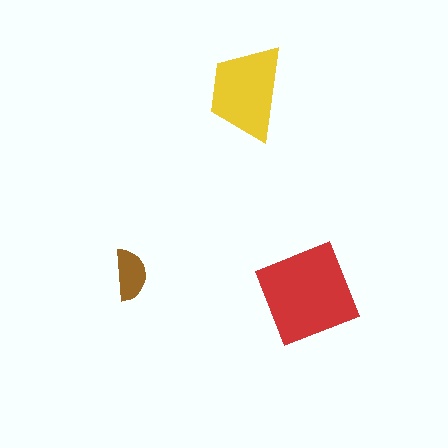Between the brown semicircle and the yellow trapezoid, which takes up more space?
The yellow trapezoid.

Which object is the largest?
The red diamond.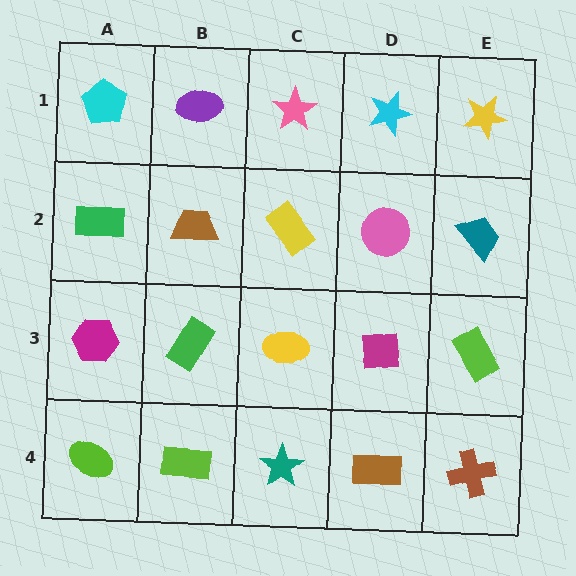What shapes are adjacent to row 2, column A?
A cyan pentagon (row 1, column A), a magenta hexagon (row 3, column A), a brown trapezoid (row 2, column B).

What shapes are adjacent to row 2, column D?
A cyan star (row 1, column D), a magenta square (row 3, column D), a yellow rectangle (row 2, column C), a teal trapezoid (row 2, column E).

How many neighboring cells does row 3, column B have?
4.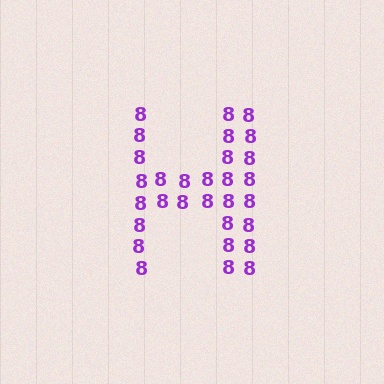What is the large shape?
The large shape is the letter H.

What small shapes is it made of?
It is made of small digit 8's.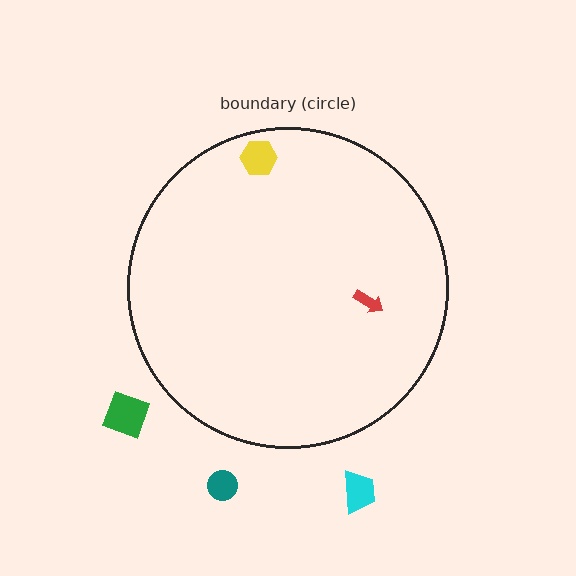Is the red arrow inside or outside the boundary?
Inside.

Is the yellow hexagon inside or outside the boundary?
Inside.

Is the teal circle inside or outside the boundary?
Outside.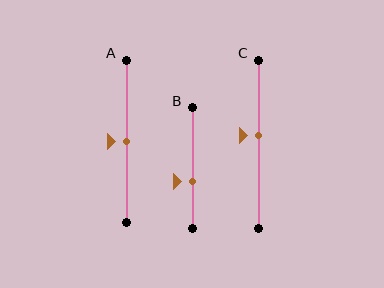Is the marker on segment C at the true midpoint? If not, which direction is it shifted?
No, the marker on segment C is shifted upward by about 5% of the segment length.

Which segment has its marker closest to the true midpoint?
Segment A has its marker closest to the true midpoint.